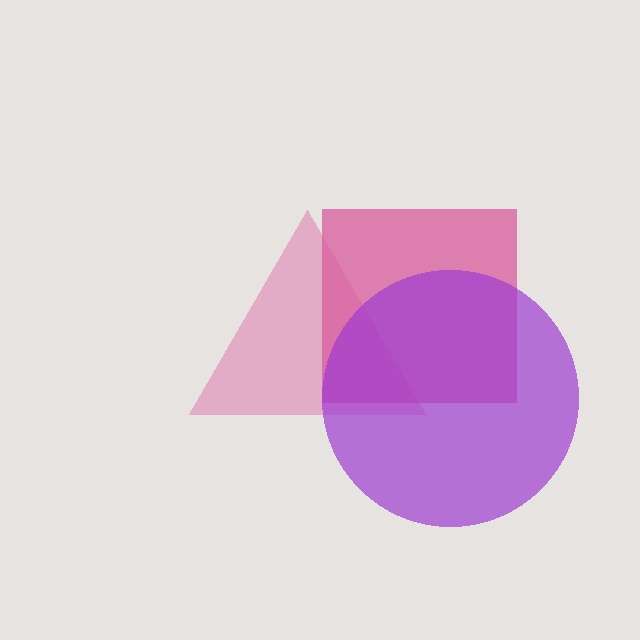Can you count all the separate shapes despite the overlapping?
Yes, there are 3 separate shapes.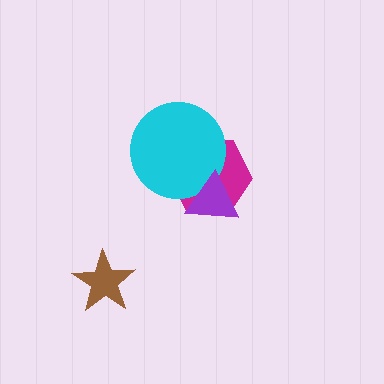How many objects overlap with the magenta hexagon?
2 objects overlap with the magenta hexagon.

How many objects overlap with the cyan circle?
2 objects overlap with the cyan circle.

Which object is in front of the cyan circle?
The purple triangle is in front of the cyan circle.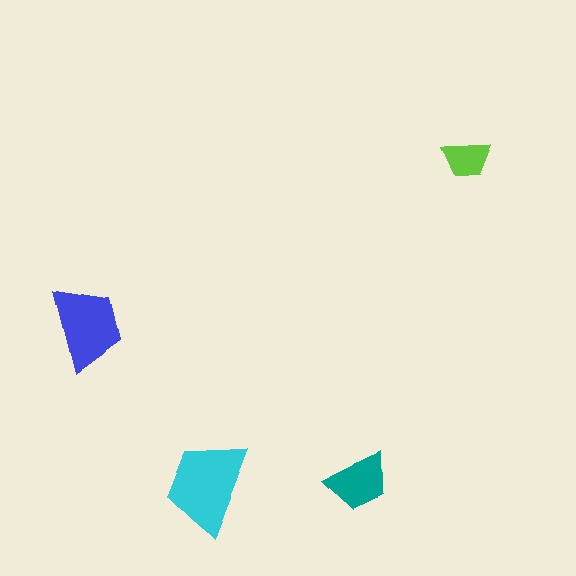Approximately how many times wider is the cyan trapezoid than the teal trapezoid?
About 1.5 times wider.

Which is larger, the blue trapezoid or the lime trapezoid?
The blue one.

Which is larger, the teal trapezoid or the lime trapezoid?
The teal one.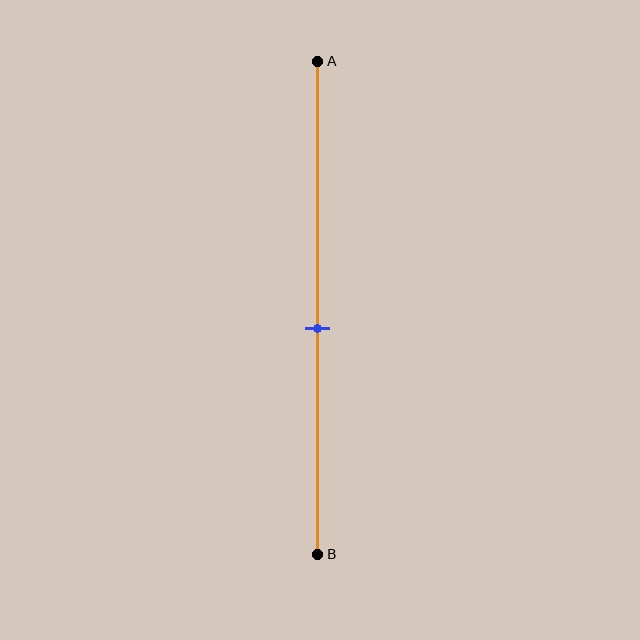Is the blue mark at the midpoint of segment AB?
No, the mark is at about 55% from A, not at the 50% midpoint.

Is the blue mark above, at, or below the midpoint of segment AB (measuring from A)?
The blue mark is below the midpoint of segment AB.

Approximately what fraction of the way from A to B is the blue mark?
The blue mark is approximately 55% of the way from A to B.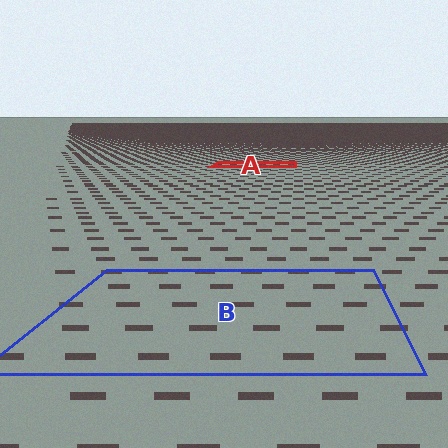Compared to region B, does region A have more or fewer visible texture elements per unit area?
Region A has more texture elements per unit area — they are packed more densely because it is farther away.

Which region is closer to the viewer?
Region B is closer. The texture elements there are larger and more spread out.